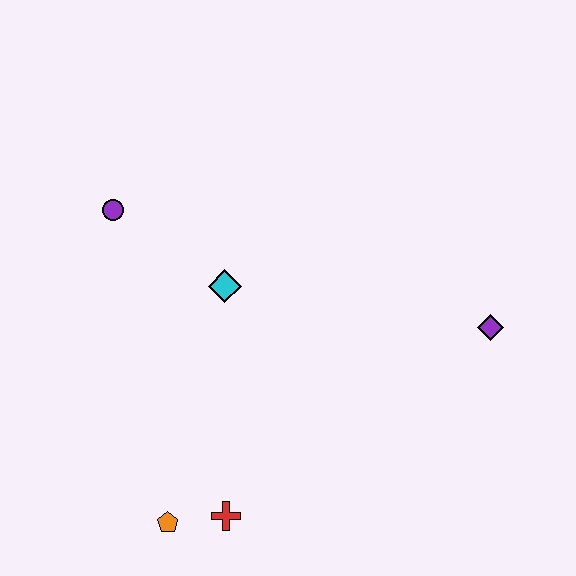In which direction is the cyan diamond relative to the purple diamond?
The cyan diamond is to the left of the purple diamond.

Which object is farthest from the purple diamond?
The purple circle is farthest from the purple diamond.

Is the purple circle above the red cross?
Yes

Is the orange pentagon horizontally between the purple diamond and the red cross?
No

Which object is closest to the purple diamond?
The cyan diamond is closest to the purple diamond.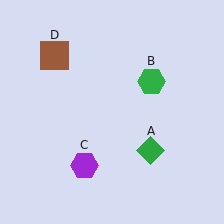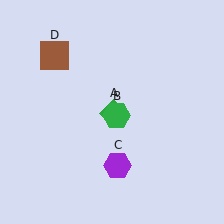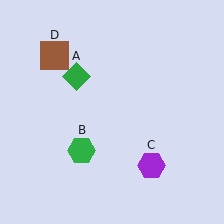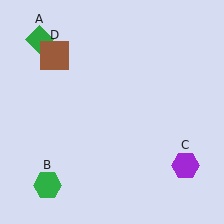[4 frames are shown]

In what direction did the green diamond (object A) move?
The green diamond (object A) moved up and to the left.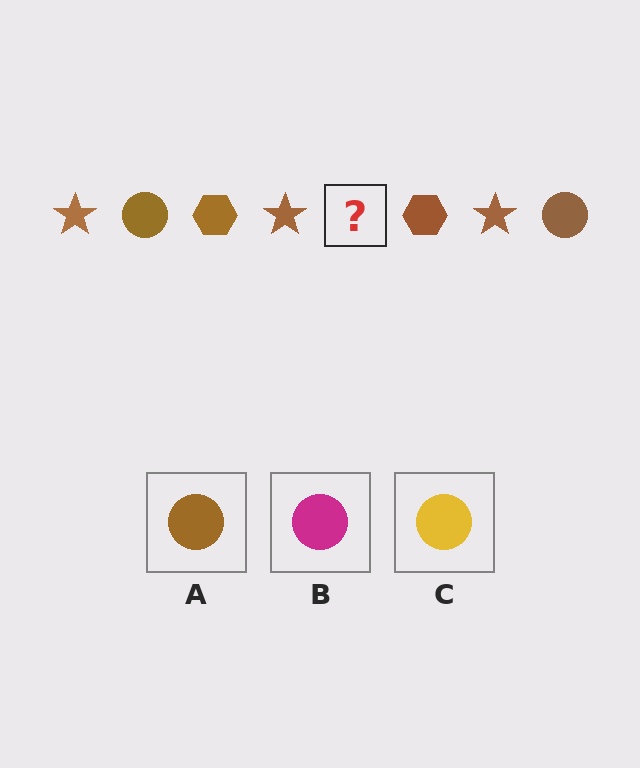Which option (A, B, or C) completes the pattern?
A.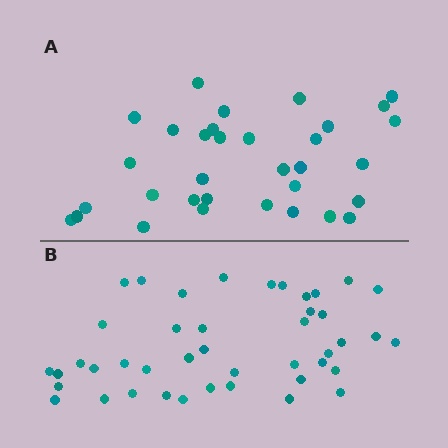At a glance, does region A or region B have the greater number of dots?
Region B (the bottom region) has more dots.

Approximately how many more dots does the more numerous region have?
Region B has roughly 10 or so more dots than region A.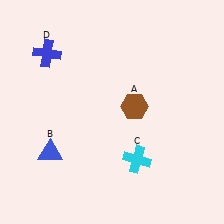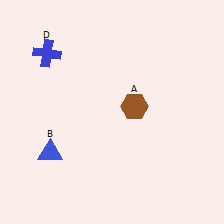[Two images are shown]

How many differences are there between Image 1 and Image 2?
There is 1 difference between the two images.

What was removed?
The cyan cross (C) was removed in Image 2.